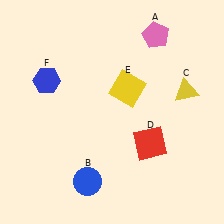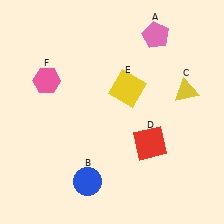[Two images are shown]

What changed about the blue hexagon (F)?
In Image 1, F is blue. In Image 2, it changed to pink.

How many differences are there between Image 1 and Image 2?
There is 1 difference between the two images.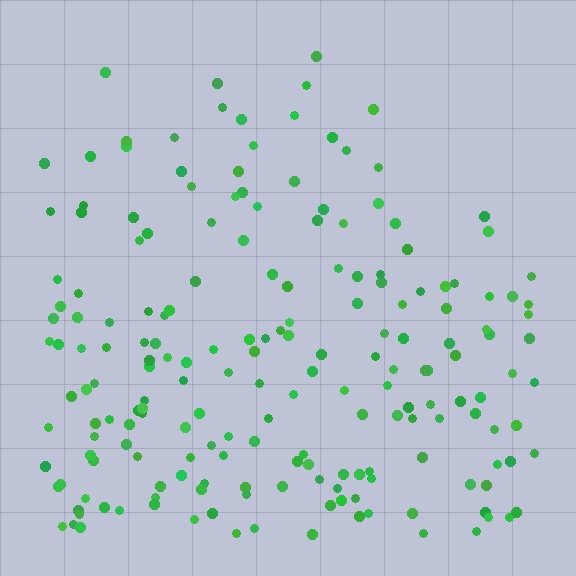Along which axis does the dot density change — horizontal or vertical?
Vertical.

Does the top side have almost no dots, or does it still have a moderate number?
Still a moderate number, just noticeably fewer than the bottom.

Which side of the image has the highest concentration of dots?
The bottom.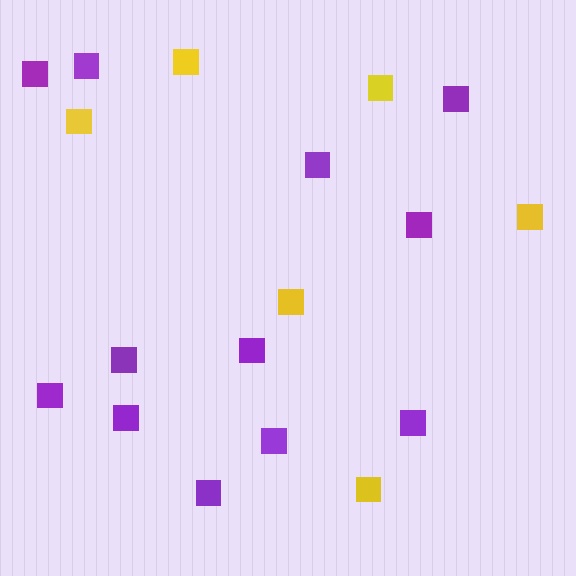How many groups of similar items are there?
There are 2 groups: one group of purple squares (12) and one group of yellow squares (6).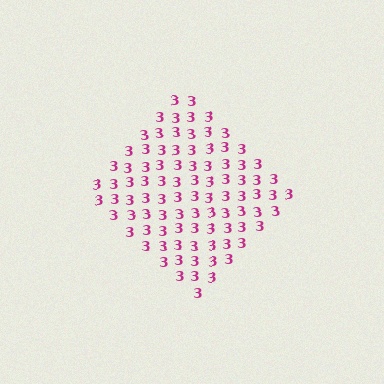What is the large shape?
The large shape is a diamond.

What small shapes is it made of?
It is made of small digit 3's.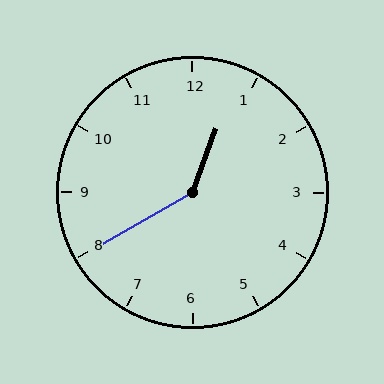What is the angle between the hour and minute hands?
Approximately 140 degrees.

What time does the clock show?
12:40.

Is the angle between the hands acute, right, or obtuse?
It is obtuse.